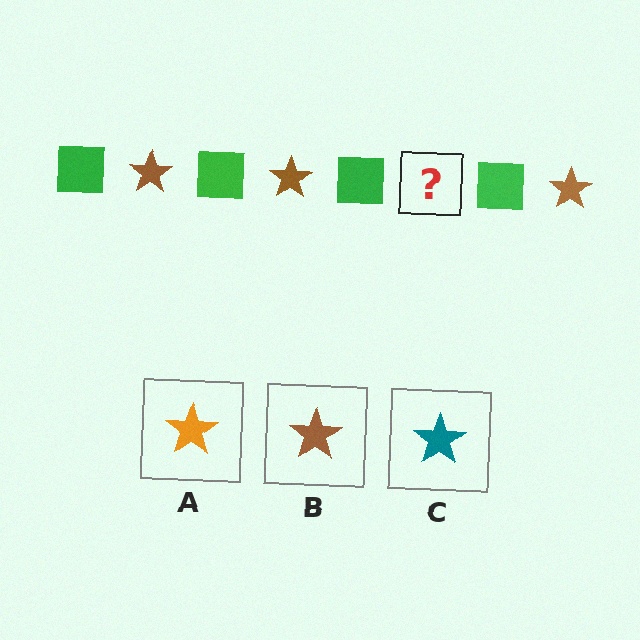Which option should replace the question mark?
Option B.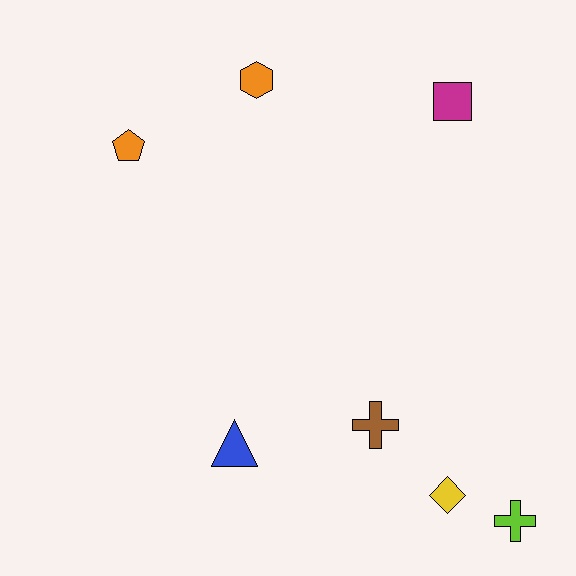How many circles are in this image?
There are no circles.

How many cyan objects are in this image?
There are no cyan objects.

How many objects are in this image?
There are 7 objects.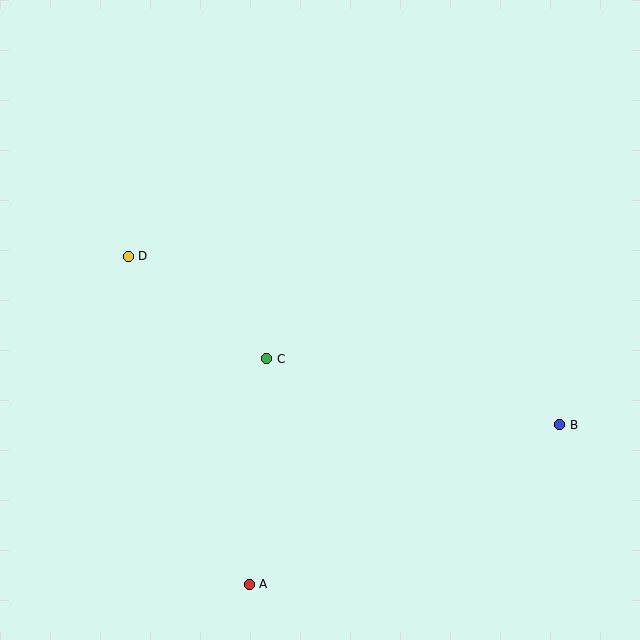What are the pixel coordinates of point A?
Point A is at (249, 584).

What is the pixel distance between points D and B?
The distance between D and B is 463 pixels.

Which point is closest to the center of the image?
Point C at (267, 359) is closest to the center.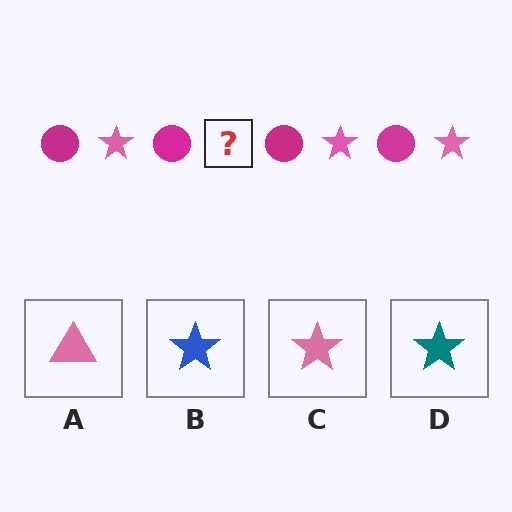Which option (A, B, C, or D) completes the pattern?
C.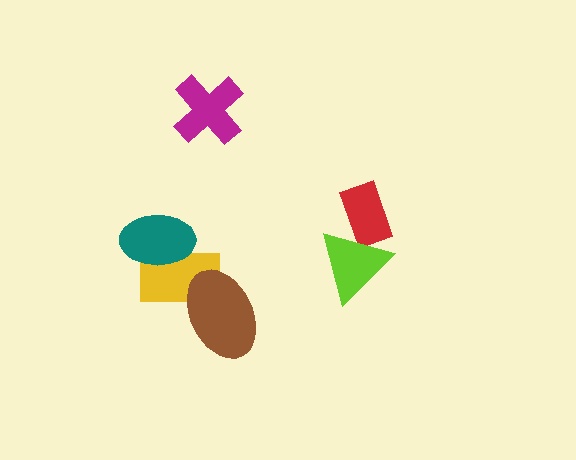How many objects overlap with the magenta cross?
0 objects overlap with the magenta cross.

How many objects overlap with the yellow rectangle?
2 objects overlap with the yellow rectangle.